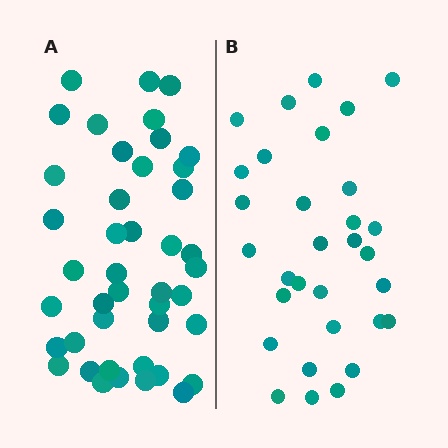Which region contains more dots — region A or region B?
Region A (the left region) has more dots.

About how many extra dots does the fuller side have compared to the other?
Region A has roughly 12 or so more dots than region B.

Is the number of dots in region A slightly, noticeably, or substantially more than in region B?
Region A has noticeably more, but not dramatically so. The ratio is roughly 1.4 to 1.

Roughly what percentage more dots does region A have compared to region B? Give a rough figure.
About 40% more.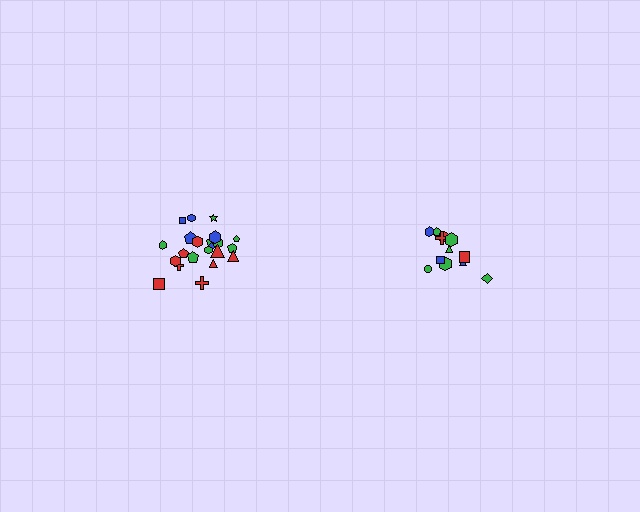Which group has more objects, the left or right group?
The left group.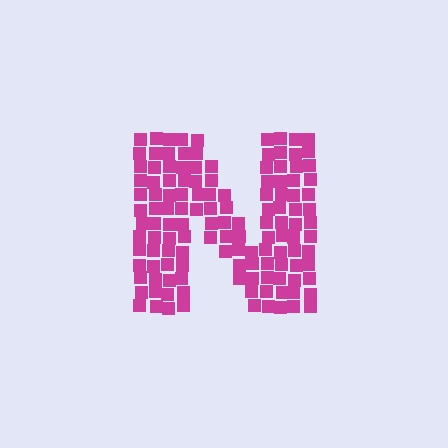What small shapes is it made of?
It is made of small squares.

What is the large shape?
The large shape is the letter N.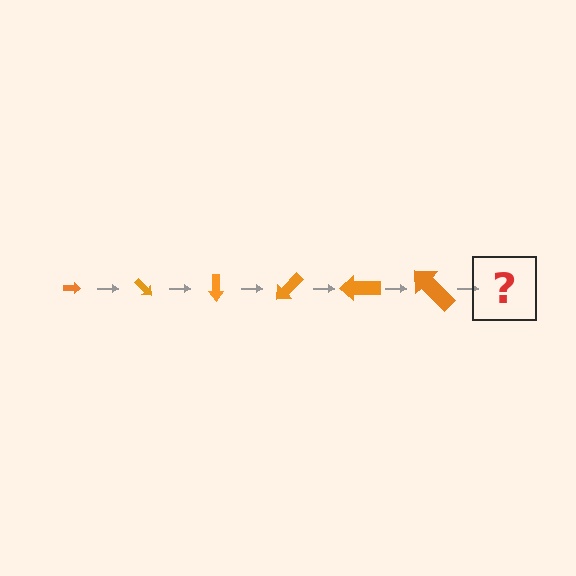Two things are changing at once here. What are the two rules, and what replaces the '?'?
The two rules are that the arrow grows larger each step and it rotates 45 degrees each step. The '?' should be an arrow, larger than the previous one and rotated 270 degrees from the start.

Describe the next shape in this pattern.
It should be an arrow, larger than the previous one and rotated 270 degrees from the start.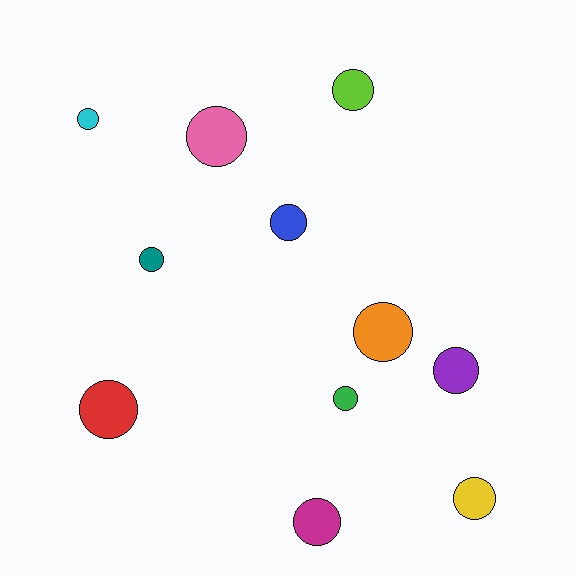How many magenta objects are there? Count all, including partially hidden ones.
There is 1 magenta object.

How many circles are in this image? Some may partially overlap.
There are 11 circles.